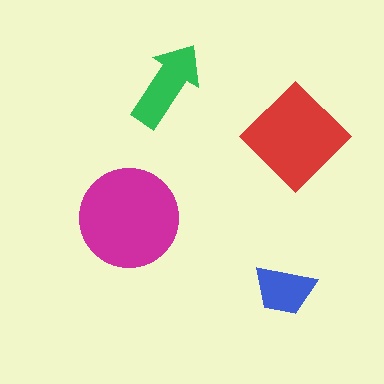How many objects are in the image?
There are 4 objects in the image.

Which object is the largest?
The magenta circle.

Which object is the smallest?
The blue trapezoid.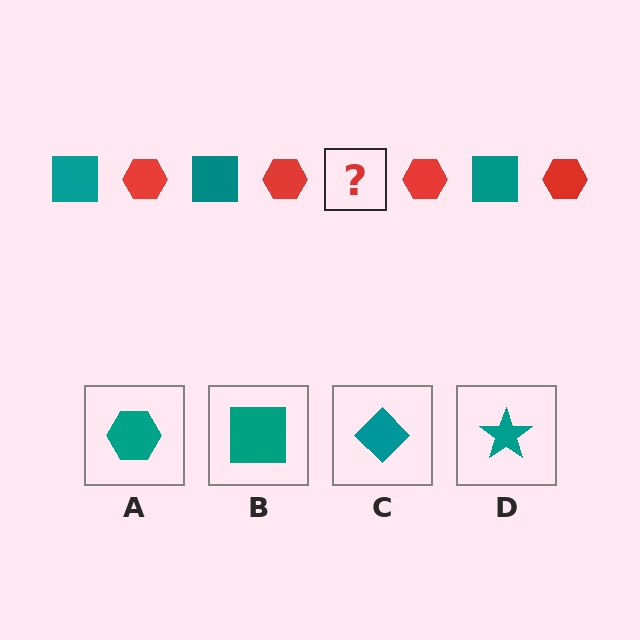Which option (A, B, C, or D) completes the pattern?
B.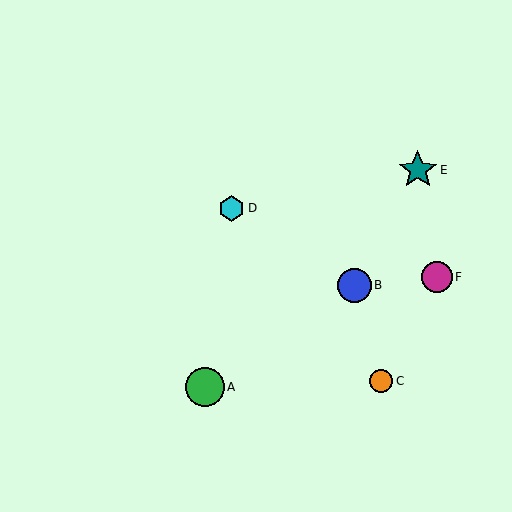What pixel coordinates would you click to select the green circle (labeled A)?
Click at (205, 387) to select the green circle A.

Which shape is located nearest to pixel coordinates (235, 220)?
The cyan hexagon (labeled D) at (232, 208) is nearest to that location.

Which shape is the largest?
The green circle (labeled A) is the largest.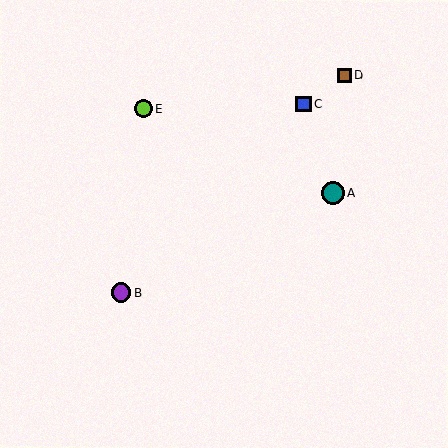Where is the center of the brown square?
The center of the brown square is at (344, 76).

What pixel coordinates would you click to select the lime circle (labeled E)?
Click at (144, 109) to select the lime circle E.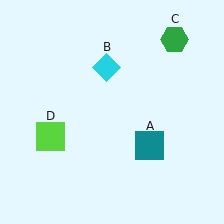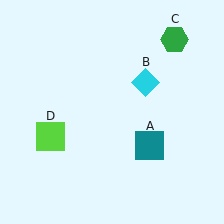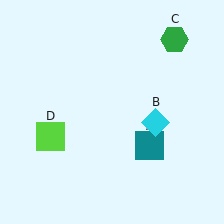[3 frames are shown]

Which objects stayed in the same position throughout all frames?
Teal square (object A) and green hexagon (object C) and lime square (object D) remained stationary.